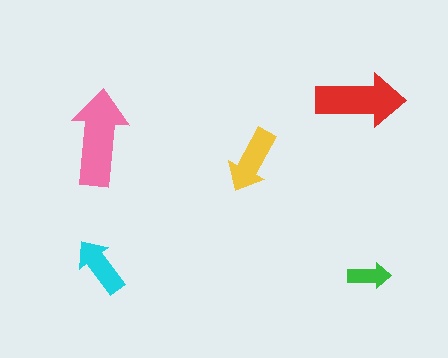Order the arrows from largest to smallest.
the pink one, the red one, the yellow one, the cyan one, the green one.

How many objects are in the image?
There are 5 objects in the image.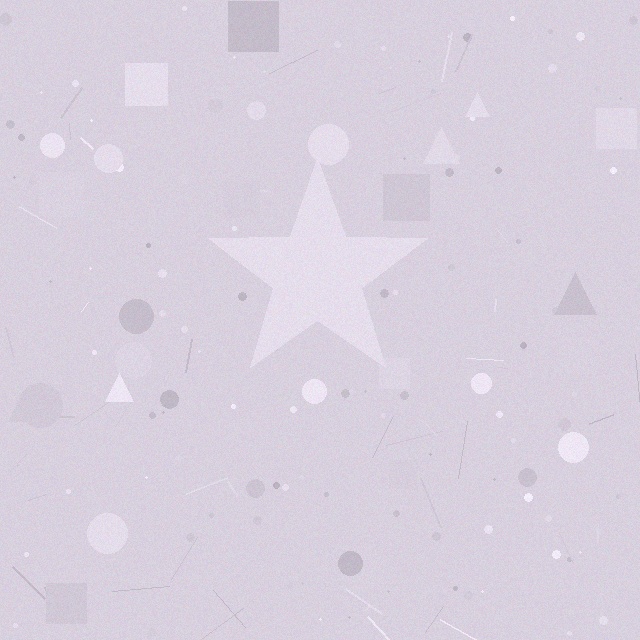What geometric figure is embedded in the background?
A star is embedded in the background.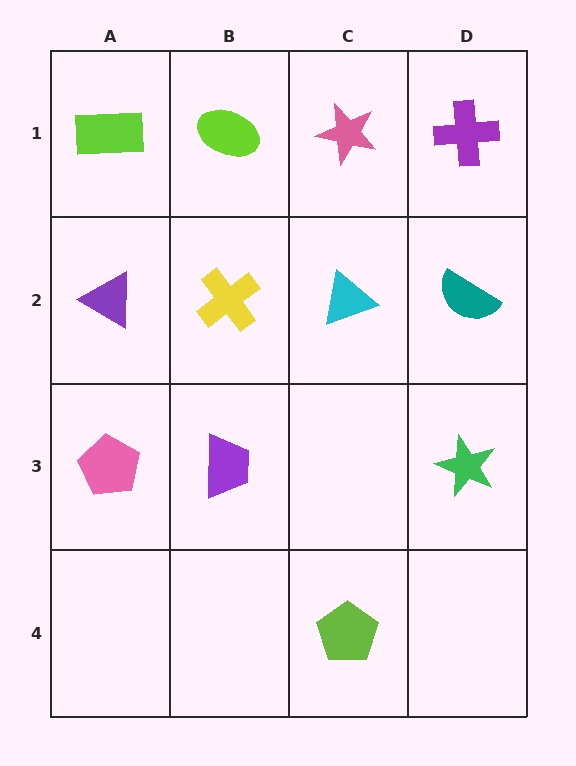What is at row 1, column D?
A purple cross.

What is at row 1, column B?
A lime ellipse.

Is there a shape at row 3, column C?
No, that cell is empty.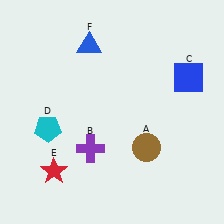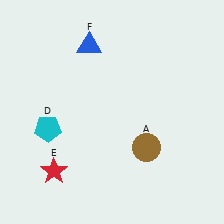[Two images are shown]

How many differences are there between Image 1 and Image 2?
There are 2 differences between the two images.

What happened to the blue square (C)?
The blue square (C) was removed in Image 2. It was in the top-right area of Image 1.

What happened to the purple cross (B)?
The purple cross (B) was removed in Image 2. It was in the bottom-left area of Image 1.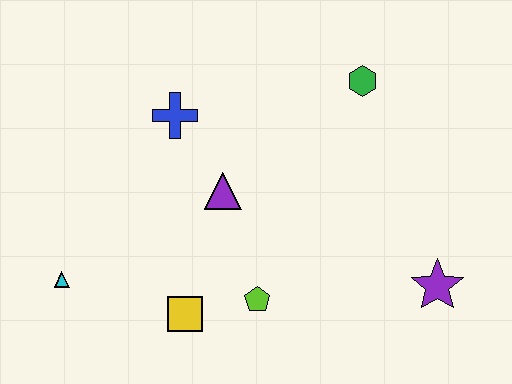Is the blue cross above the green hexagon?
No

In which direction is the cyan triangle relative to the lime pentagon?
The cyan triangle is to the left of the lime pentagon.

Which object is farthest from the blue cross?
The purple star is farthest from the blue cross.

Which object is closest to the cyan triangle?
The yellow square is closest to the cyan triangle.